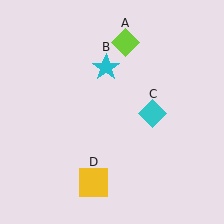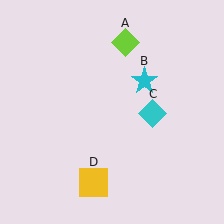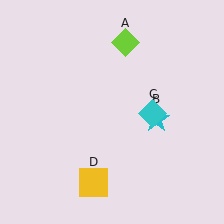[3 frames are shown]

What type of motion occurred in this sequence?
The cyan star (object B) rotated clockwise around the center of the scene.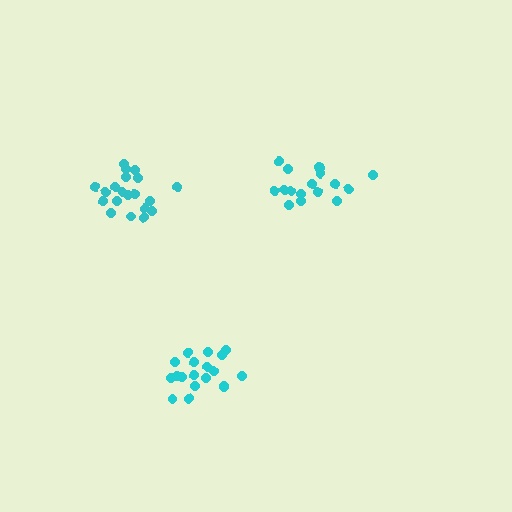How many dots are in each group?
Group 1: 19 dots, Group 2: 20 dots, Group 3: 17 dots (56 total).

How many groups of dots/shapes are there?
There are 3 groups.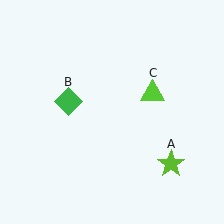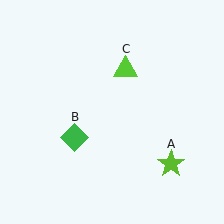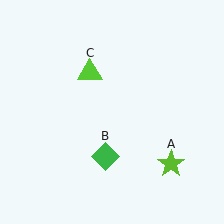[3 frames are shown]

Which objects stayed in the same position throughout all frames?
Lime star (object A) remained stationary.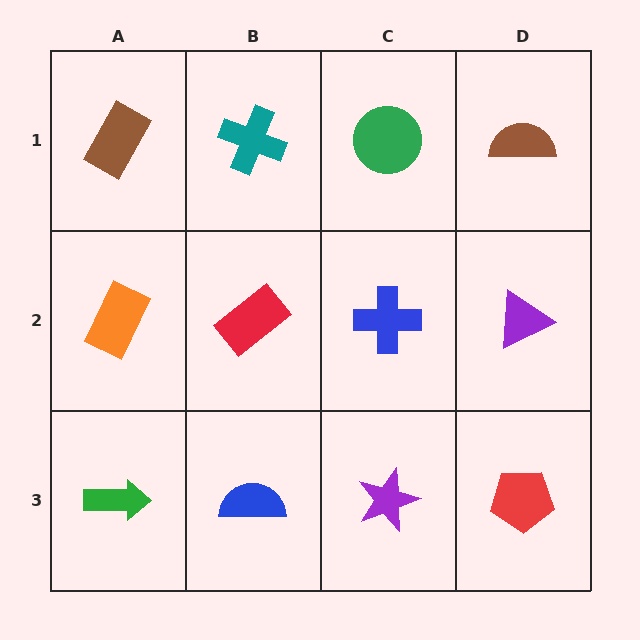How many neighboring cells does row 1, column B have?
3.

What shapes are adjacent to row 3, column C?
A blue cross (row 2, column C), a blue semicircle (row 3, column B), a red pentagon (row 3, column D).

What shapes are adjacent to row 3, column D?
A purple triangle (row 2, column D), a purple star (row 3, column C).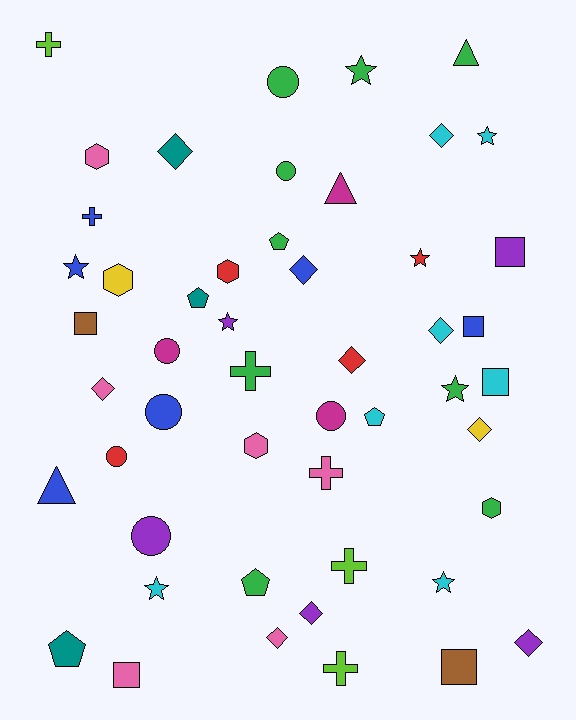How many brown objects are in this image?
There are 2 brown objects.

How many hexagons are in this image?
There are 5 hexagons.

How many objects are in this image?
There are 50 objects.